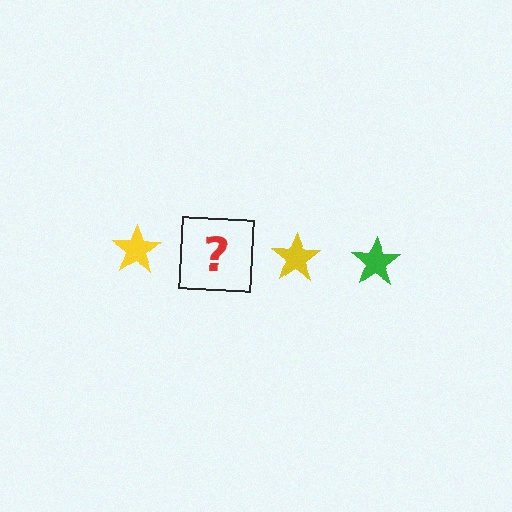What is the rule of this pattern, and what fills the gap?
The rule is that the pattern cycles through yellow, green stars. The gap should be filled with a green star.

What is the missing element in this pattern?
The missing element is a green star.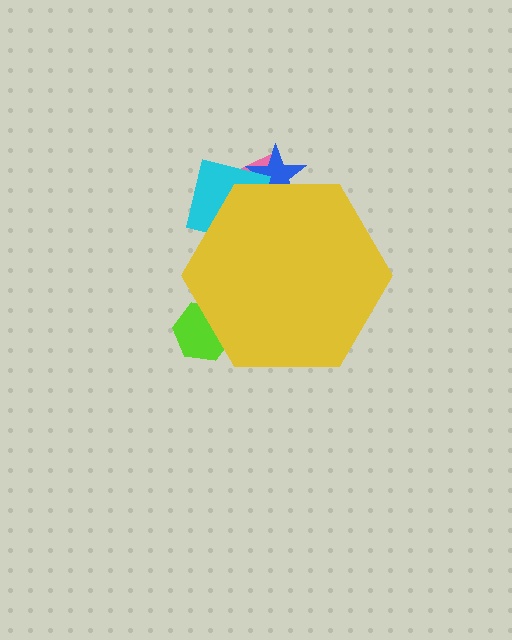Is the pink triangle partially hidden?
Yes, the pink triangle is partially hidden behind the yellow hexagon.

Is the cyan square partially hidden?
Yes, the cyan square is partially hidden behind the yellow hexagon.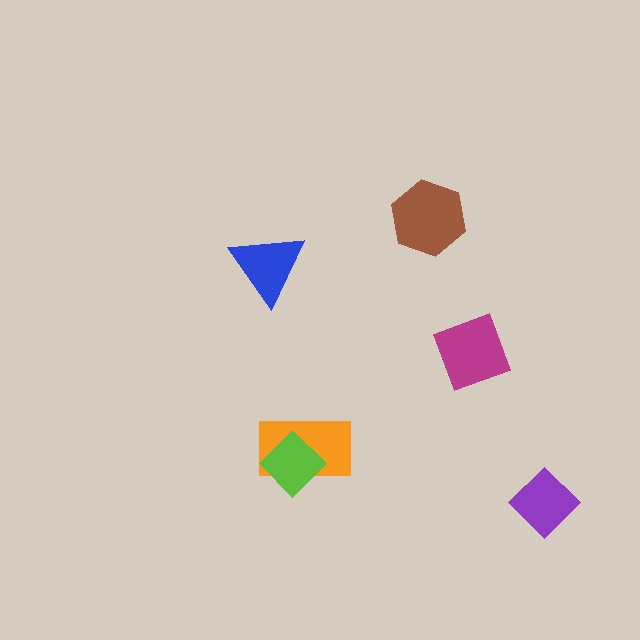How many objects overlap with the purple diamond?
0 objects overlap with the purple diamond.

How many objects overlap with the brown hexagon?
0 objects overlap with the brown hexagon.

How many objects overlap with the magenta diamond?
0 objects overlap with the magenta diamond.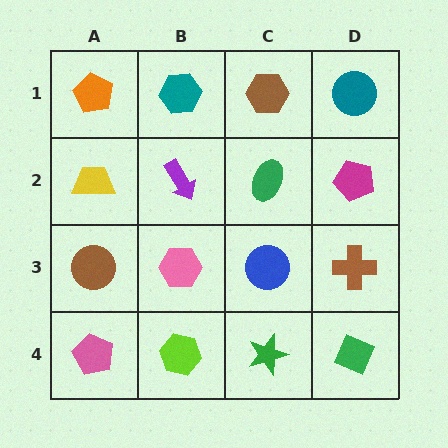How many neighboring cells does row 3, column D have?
3.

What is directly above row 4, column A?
A brown circle.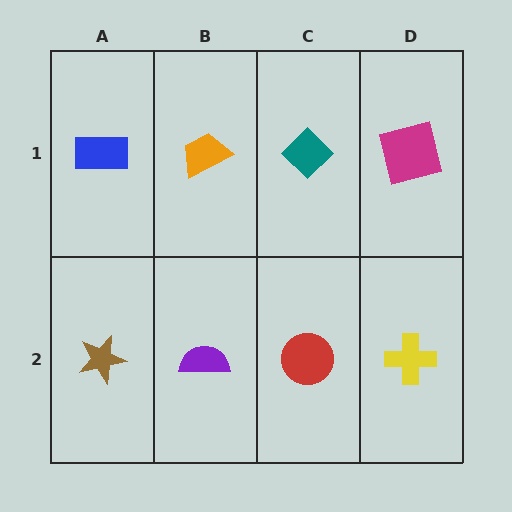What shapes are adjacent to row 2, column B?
An orange trapezoid (row 1, column B), a brown star (row 2, column A), a red circle (row 2, column C).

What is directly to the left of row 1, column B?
A blue rectangle.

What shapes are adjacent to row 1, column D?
A yellow cross (row 2, column D), a teal diamond (row 1, column C).